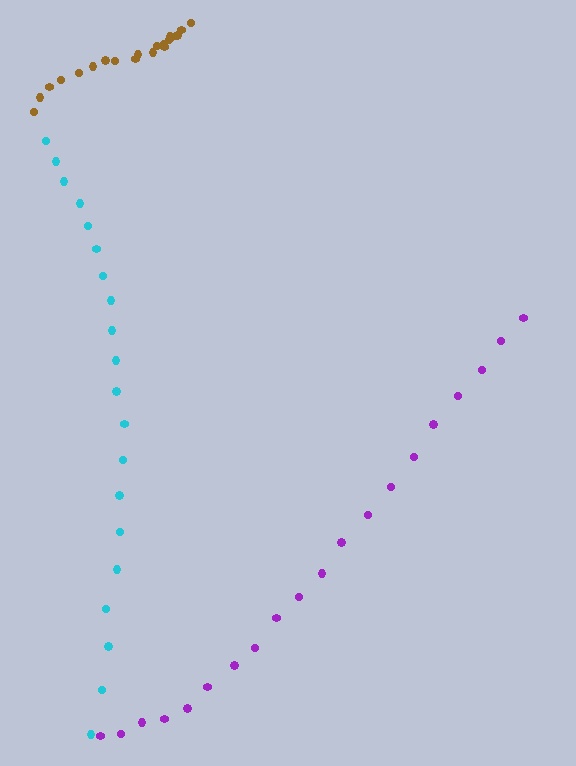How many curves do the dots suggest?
There are 3 distinct paths.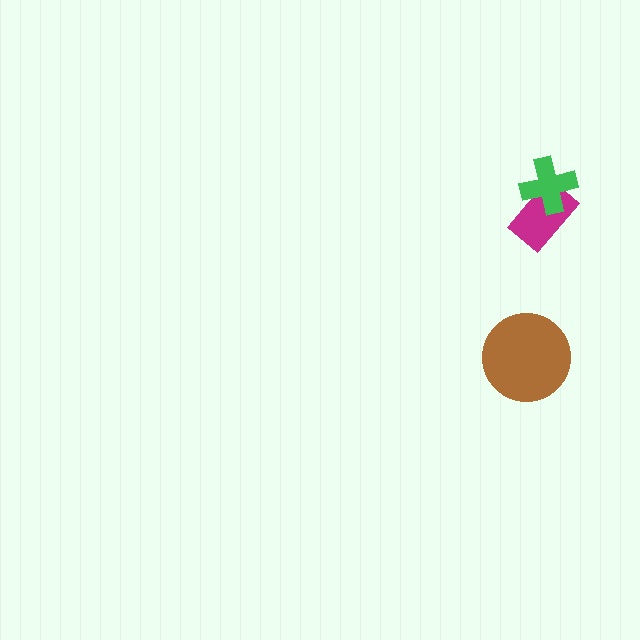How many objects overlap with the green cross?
1 object overlaps with the green cross.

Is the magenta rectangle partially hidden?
Yes, it is partially covered by another shape.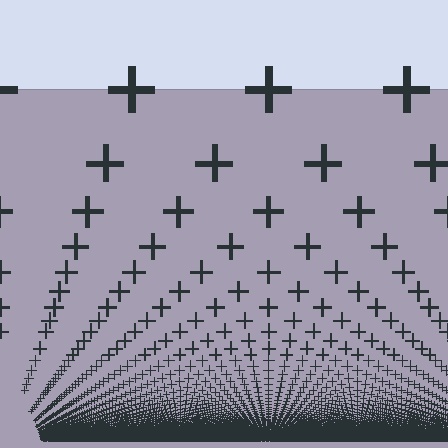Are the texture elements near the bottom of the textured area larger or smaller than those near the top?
Smaller. The gradient is inverted — elements near the bottom are smaller and denser.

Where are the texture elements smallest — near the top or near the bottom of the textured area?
Near the bottom.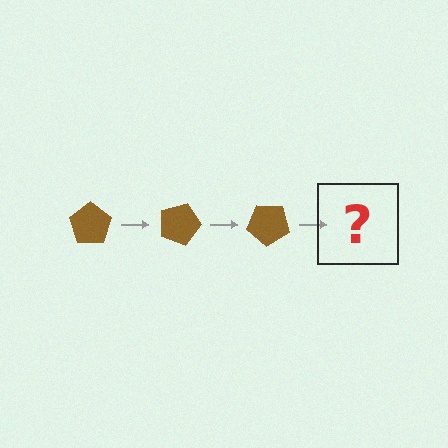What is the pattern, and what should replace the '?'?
The pattern is that the pentagon rotates 20 degrees each step. The '?' should be a brown pentagon rotated 60 degrees.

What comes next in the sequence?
The next element should be a brown pentagon rotated 60 degrees.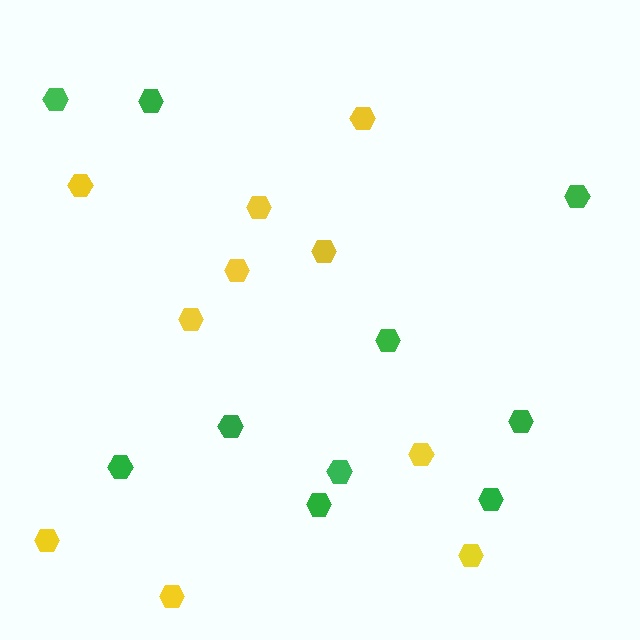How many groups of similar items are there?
There are 2 groups: one group of green hexagons (10) and one group of yellow hexagons (10).